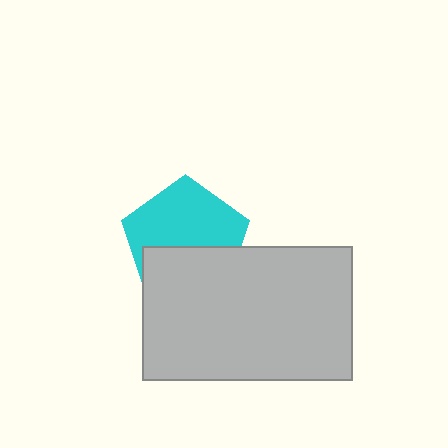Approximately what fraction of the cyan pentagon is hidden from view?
Roughly 42% of the cyan pentagon is hidden behind the light gray rectangle.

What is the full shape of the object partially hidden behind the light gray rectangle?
The partially hidden object is a cyan pentagon.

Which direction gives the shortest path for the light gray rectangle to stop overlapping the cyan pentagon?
Moving down gives the shortest separation.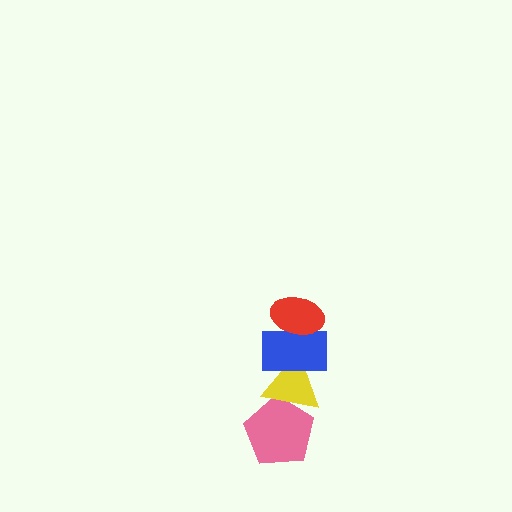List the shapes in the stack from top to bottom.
From top to bottom: the red ellipse, the blue rectangle, the yellow triangle, the pink pentagon.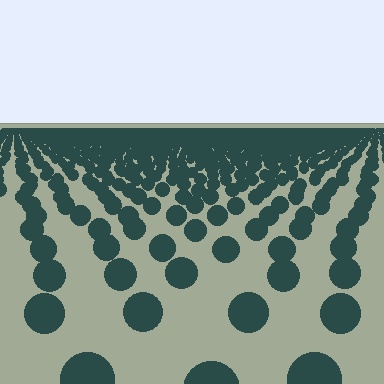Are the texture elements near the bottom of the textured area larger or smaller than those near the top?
Larger. Near the bottom, elements are closer to the viewer and appear at a bigger on-screen size.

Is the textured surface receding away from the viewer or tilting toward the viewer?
The surface is receding away from the viewer. Texture elements get smaller and denser toward the top.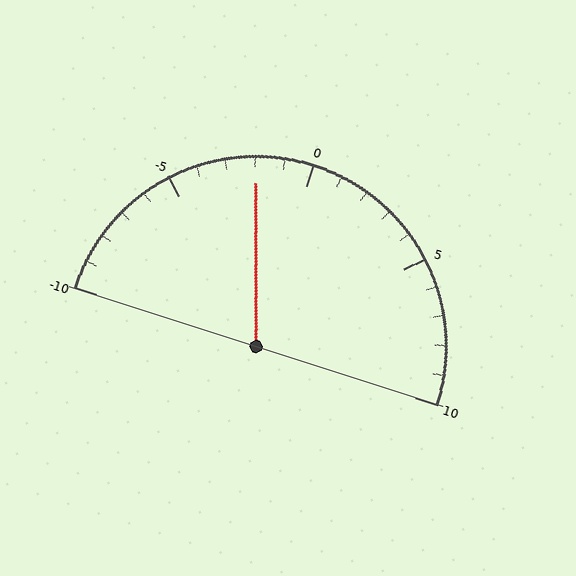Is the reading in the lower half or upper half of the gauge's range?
The reading is in the lower half of the range (-10 to 10).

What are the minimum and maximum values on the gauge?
The gauge ranges from -10 to 10.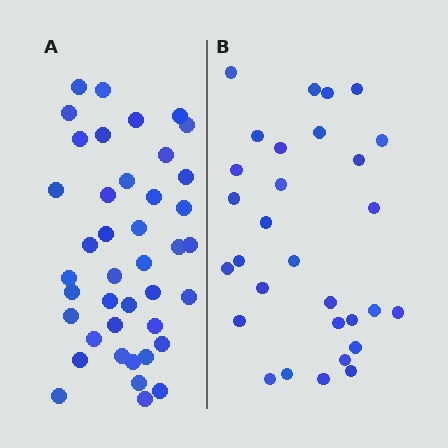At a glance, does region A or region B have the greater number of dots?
Region A (the left region) has more dots.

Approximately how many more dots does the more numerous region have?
Region A has roughly 12 or so more dots than region B.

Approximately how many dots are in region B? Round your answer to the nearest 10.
About 30 dots.